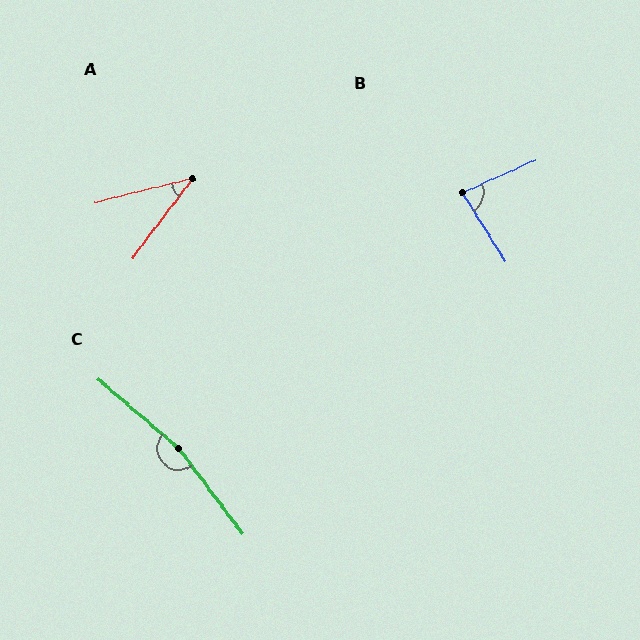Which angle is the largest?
C, at approximately 167 degrees.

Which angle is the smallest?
A, at approximately 39 degrees.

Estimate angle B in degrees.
Approximately 82 degrees.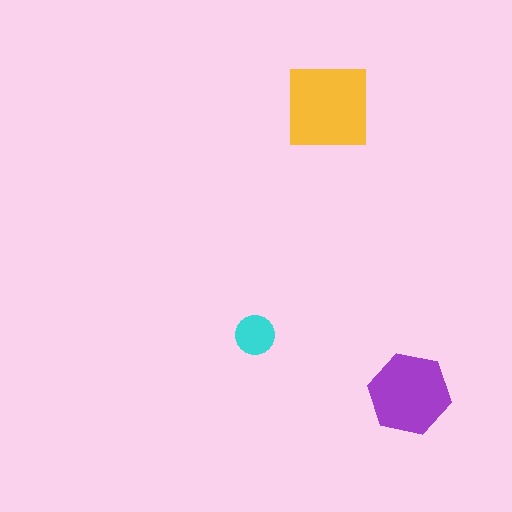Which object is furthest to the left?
The cyan circle is leftmost.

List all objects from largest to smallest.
The yellow square, the purple hexagon, the cyan circle.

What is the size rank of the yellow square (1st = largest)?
1st.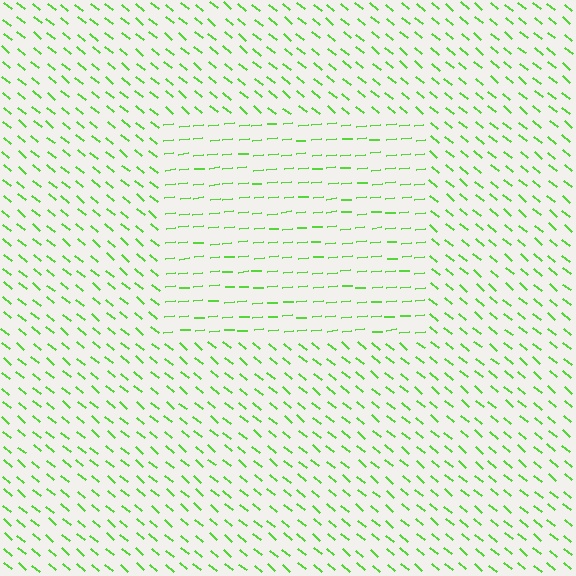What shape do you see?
I see a rectangle.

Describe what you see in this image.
The image is filled with small lime line segments. A rectangle region in the image has lines oriented differently from the surrounding lines, creating a visible texture boundary.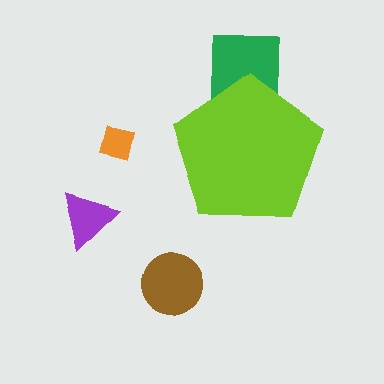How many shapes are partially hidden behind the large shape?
1 shape is partially hidden.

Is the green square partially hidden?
Yes, the green square is partially hidden behind the lime pentagon.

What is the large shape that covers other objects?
A lime pentagon.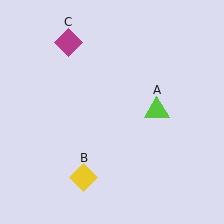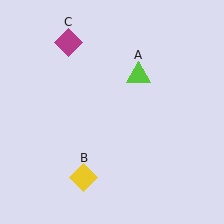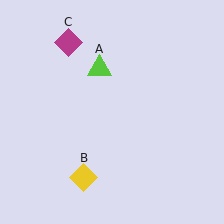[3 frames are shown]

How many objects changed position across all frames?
1 object changed position: lime triangle (object A).